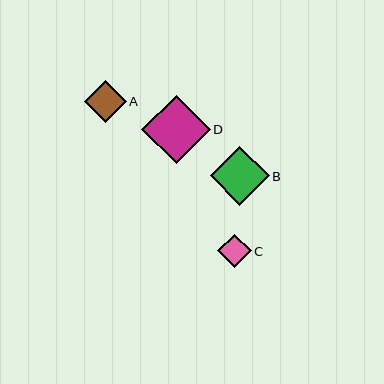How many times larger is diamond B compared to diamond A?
Diamond B is approximately 1.4 times the size of diamond A.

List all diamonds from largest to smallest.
From largest to smallest: D, B, A, C.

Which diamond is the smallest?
Diamond C is the smallest with a size of approximately 34 pixels.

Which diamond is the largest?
Diamond D is the largest with a size of approximately 68 pixels.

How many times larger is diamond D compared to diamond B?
Diamond D is approximately 1.2 times the size of diamond B.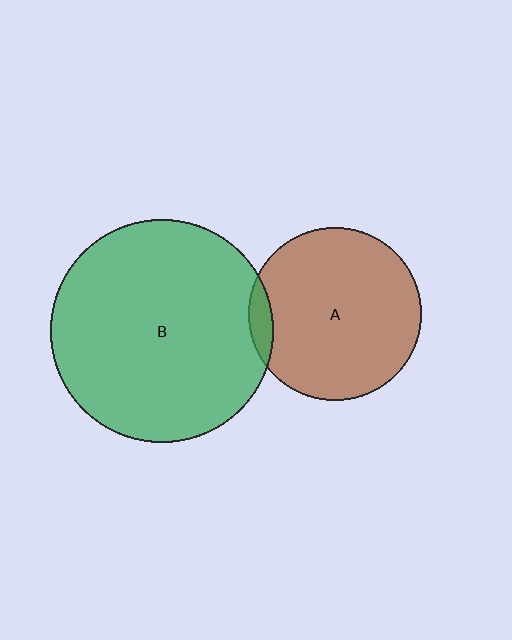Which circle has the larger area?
Circle B (green).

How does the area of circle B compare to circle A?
Approximately 1.7 times.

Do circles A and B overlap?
Yes.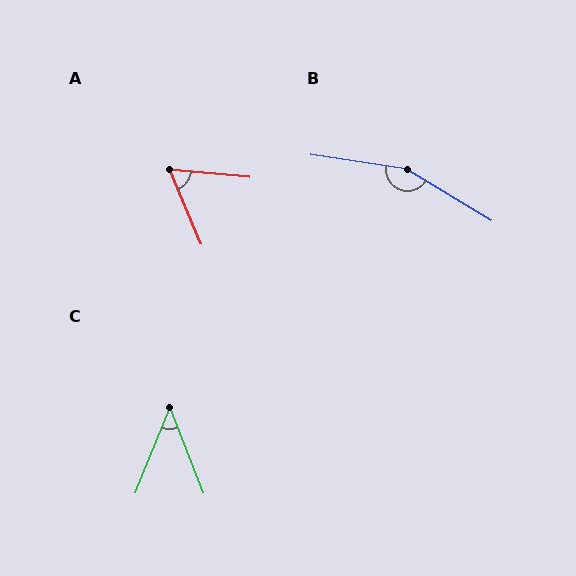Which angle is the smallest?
C, at approximately 43 degrees.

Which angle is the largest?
B, at approximately 157 degrees.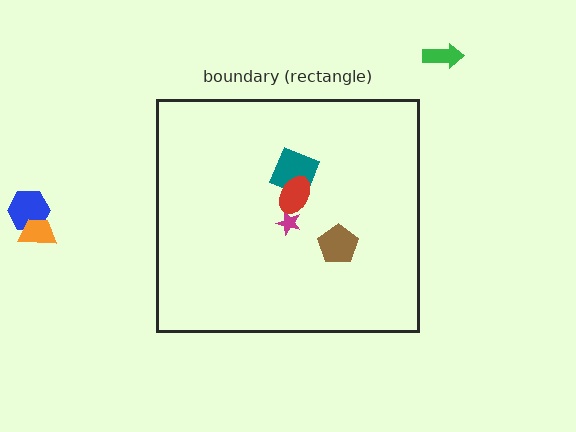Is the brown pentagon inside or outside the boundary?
Inside.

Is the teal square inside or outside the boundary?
Inside.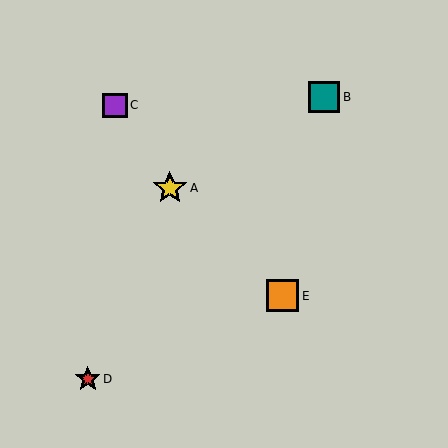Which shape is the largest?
The yellow star (labeled A) is the largest.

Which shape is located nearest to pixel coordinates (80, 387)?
The red star (labeled D) at (88, 379) is nearest to that location.